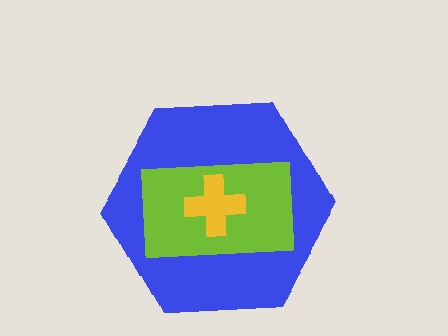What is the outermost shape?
The blue hexagon.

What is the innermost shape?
The yellow cross.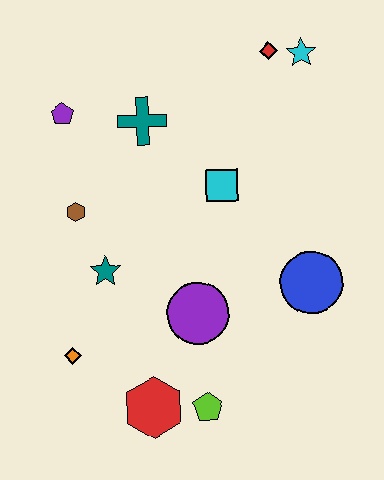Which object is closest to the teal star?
The brown hexagon is closest to the teal star.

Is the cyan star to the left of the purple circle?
No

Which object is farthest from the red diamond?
The red hexagon is farthest from the red diamond.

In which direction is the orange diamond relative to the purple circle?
The orange diamond is to the left of the purple circle.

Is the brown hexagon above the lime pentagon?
Yes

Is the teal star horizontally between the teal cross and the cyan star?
No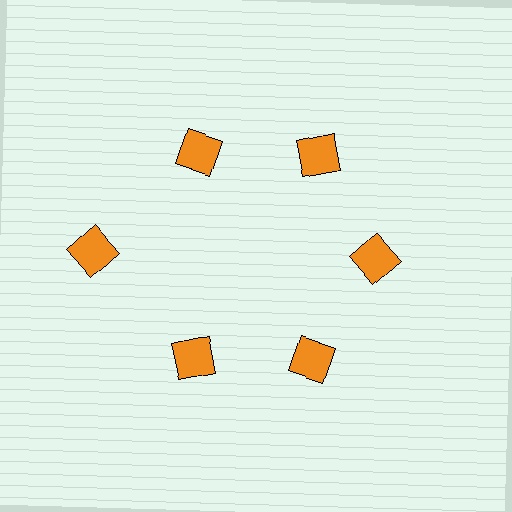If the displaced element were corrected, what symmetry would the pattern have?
It would have 6-fold rotational symmetry — the pattern would map onto itself every 60 degrees.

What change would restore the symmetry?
The symmetry would be restored by moving it inward, back onto the ring so that all 6 squares sit at equal angles and equal distance from the center.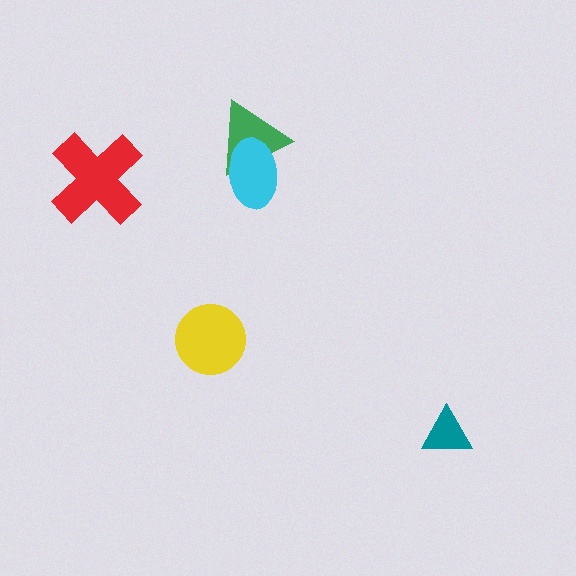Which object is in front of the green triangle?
The cyan ellipse is in front of the green triangle.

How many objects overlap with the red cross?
0 objects overlap with the red cross.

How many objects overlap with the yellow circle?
0 objects overlap with the yellow circle.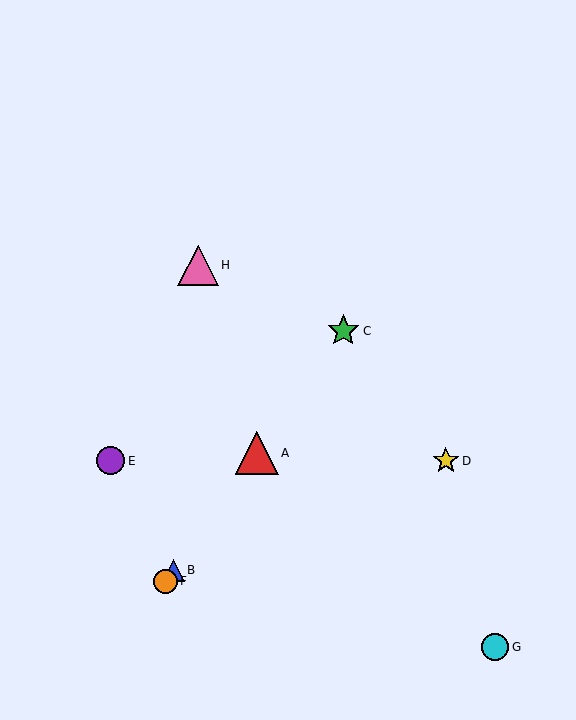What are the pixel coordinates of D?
Object D is at (446, 461).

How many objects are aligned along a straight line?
4 objects (A, B, C, F) are aligned along a straight line.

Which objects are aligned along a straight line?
Objects A, B, C, F are aligned along a straight line.